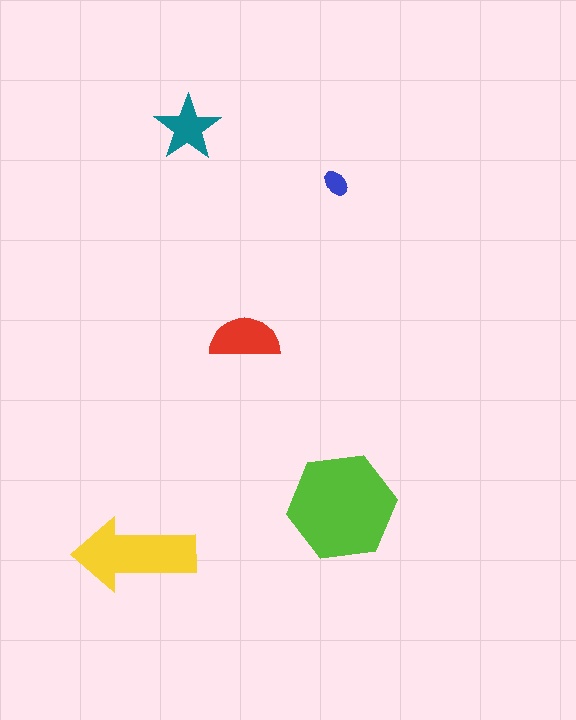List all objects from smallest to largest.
The blue ellipse, the teal star, the red semicircle, the yellow arrow, the lime hexagon.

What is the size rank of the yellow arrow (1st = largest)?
2nd.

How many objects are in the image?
There are 5 objects in the image.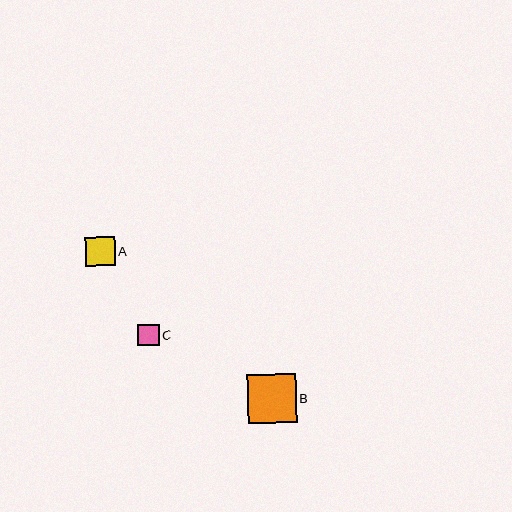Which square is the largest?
Square B is the largest with a size of approximately 49 pixels.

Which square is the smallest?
Square C is the smallest with a size of approximately 22 pixels.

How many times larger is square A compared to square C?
Square A is approximately 1.3 times the size of square C.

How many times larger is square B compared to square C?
Square B is approximately 2.3 times the size of square C.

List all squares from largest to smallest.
From largest to smallest: B, A, C.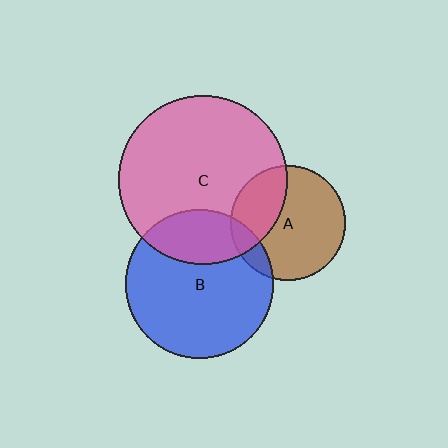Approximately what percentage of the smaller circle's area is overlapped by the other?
Approximately 10%.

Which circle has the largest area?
Circle C (pink).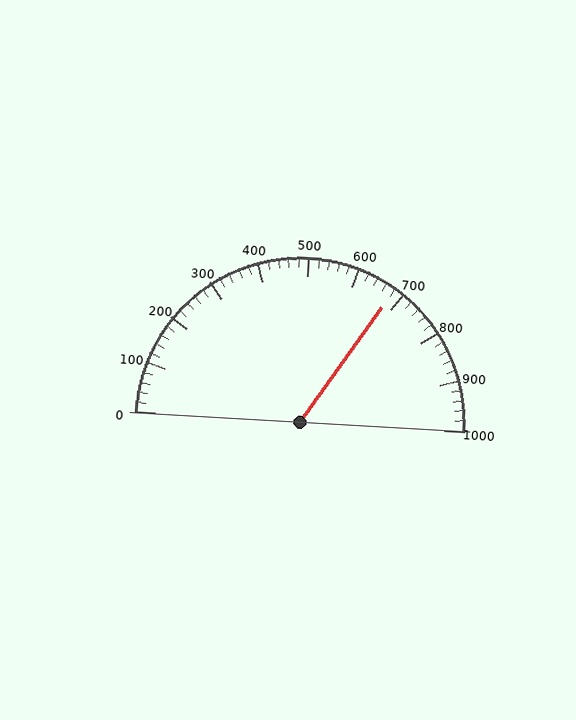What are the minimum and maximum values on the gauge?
The gauge ranges from 0 to 1000.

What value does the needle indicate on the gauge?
The needle indicates approximately 680.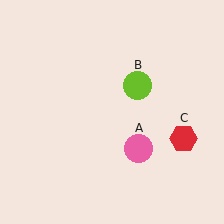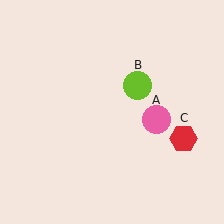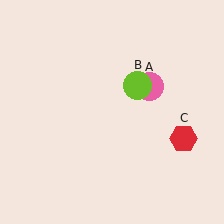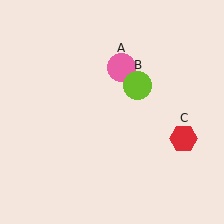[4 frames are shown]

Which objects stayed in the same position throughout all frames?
Lime circle (object B) and red hexagon (object C) remained stationary.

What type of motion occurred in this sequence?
The pink circle (object A) rotated counterclockwise around the center of the scene.